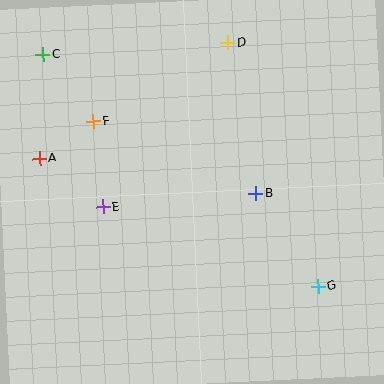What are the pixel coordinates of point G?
Point G is at (318, 286).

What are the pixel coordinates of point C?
Point C is at (43, 55).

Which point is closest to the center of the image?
Point B at (256, 194) is closest to the center.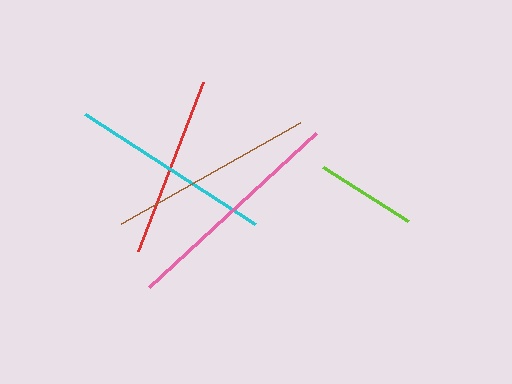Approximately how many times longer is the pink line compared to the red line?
The pink line is approximately 1.2 times the length of the red line.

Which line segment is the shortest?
The lime line is the shortest at approximately 101 pixels.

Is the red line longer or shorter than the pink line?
The pink line is longer than the red line.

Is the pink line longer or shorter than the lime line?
The pink line is longer than the lime line.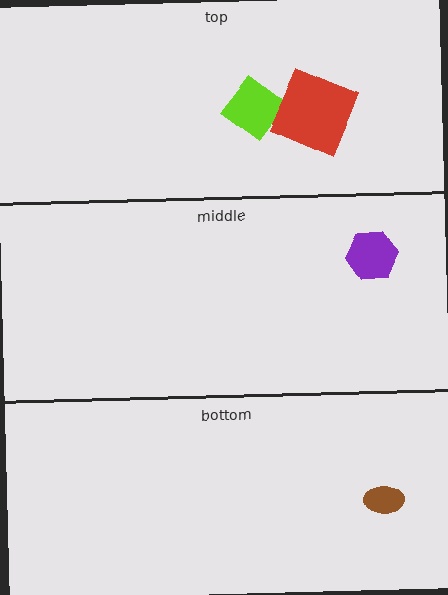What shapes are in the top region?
The lime diamond, the red square.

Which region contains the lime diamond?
The top region.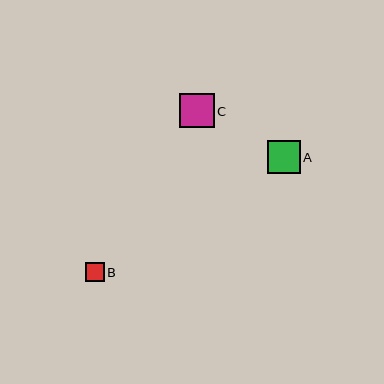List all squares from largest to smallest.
From largest to smallest: C, A, B.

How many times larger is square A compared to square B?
Square A is approximately 1.7 times the size of square B.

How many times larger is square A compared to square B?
Square A is approximately 1.7 times the size of square B.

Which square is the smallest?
Square B is the smallest with a size of approximately 19 pixels.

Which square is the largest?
Square C is the largest with a size of approximately 34 pixels.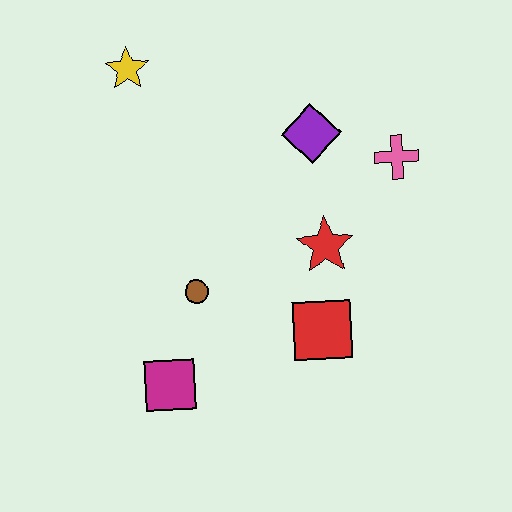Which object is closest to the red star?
The red square is closest to the red star.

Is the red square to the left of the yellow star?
No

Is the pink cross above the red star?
Yes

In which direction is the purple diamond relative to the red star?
The purple diamond is above the red star.